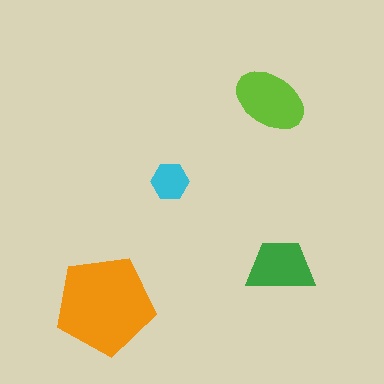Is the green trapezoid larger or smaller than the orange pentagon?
Smaller.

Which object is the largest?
The orange pentagon.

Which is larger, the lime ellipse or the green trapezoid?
The lime ellipse.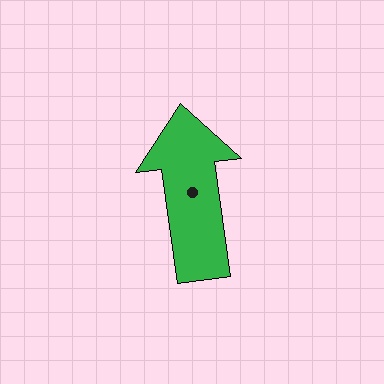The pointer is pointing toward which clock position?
Roughly 12 o'clock.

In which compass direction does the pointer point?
North.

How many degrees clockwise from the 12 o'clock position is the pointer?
Approximately 352 degrees.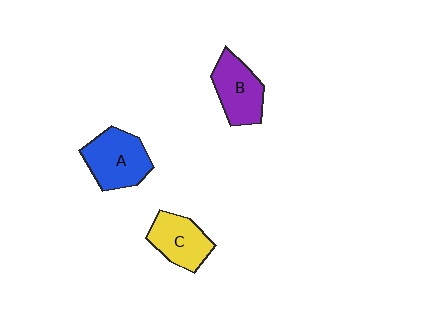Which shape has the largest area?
Shape A (blue).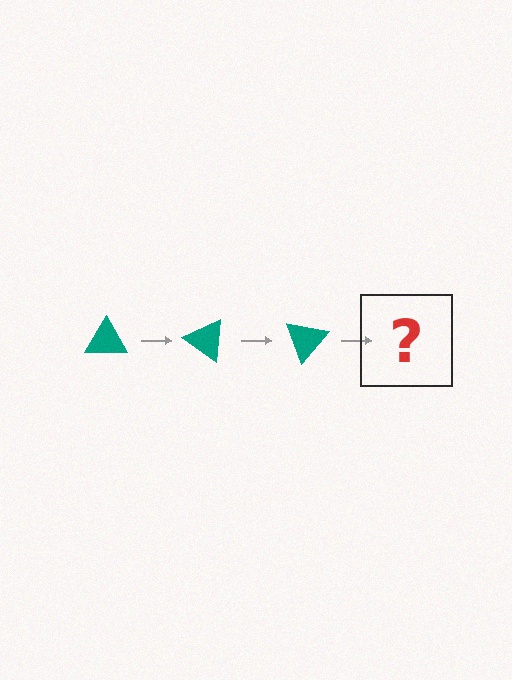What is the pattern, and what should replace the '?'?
The pattern is that the triangle rotates 35 degrees each step. The '?' should be a teal triangle rotated 105 degrees.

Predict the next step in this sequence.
The next step is a teal triangle rotated 105 degrees.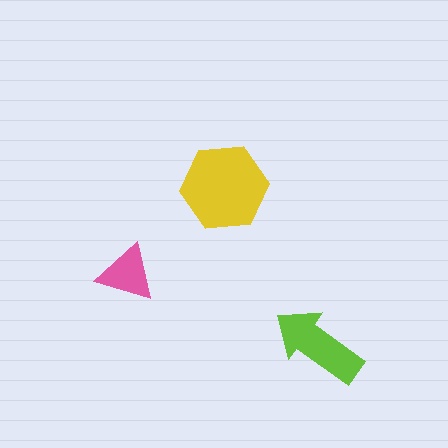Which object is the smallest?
The pink triangle.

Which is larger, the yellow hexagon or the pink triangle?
The yellow hexagon.